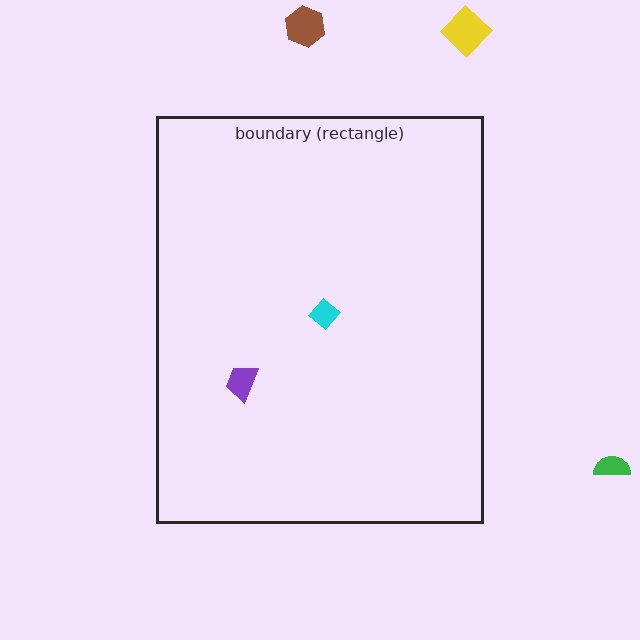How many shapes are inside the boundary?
2 inside, 3 outside.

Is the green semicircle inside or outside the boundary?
Outside.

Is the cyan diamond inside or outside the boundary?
Inside.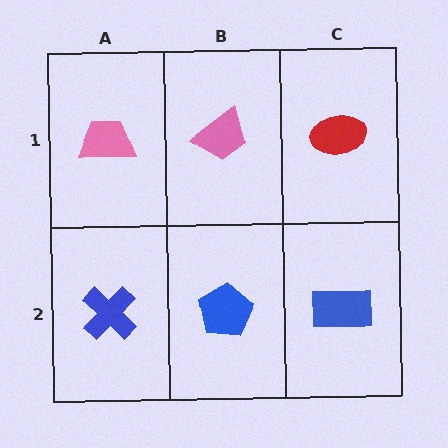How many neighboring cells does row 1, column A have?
2.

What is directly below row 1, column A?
A blue cross.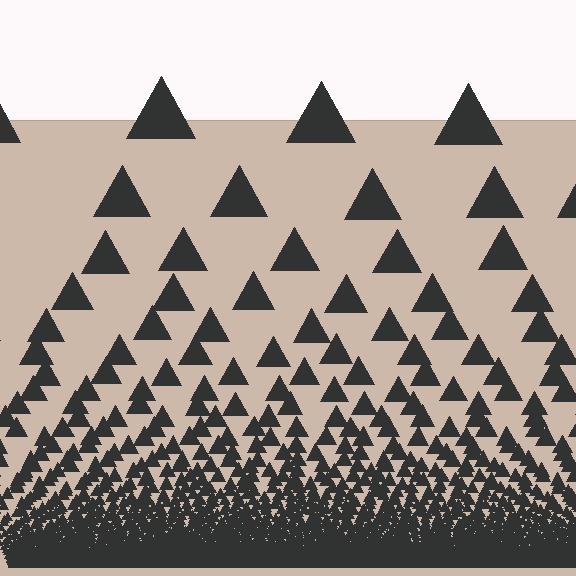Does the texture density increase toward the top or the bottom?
Density increases toward the bottom.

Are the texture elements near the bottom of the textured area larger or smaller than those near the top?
Smaller. The gradient is inverted — elements near the bottom are smaller and denser.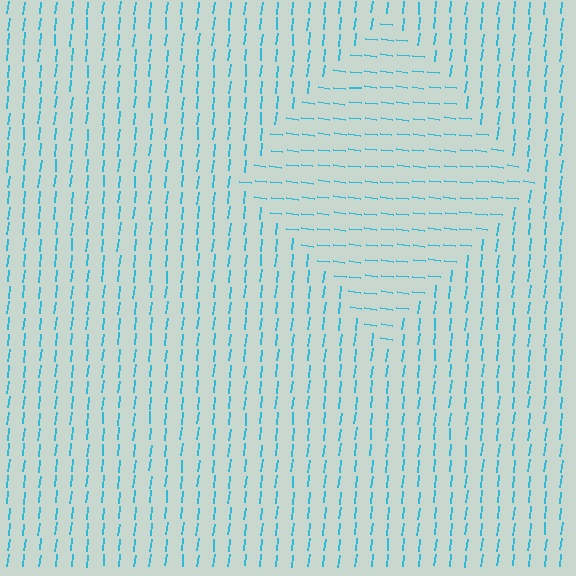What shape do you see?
I see a diamond.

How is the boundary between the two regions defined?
The boundary is defined purely by a change in line orientation (approximately 89 degrees difference). All lines are the same color and thickness.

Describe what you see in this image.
The image is filled with small cyan line segments. A diamond region in the image has lines oriented differently from the surrounding lines, creating a visible texture boundary.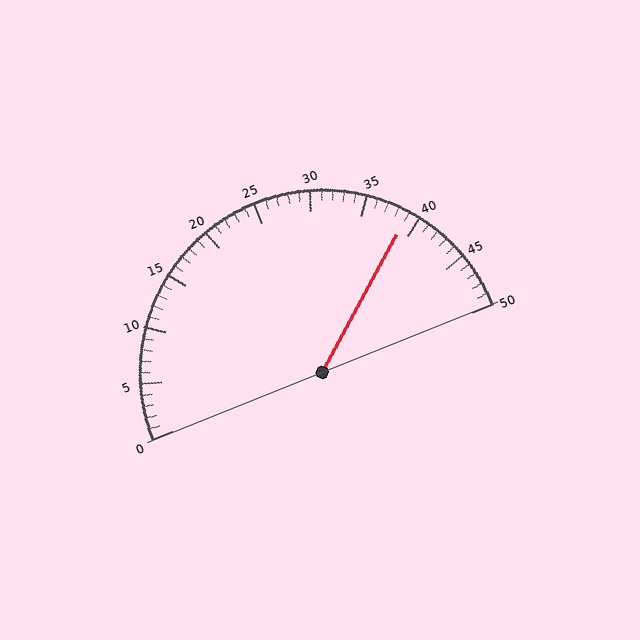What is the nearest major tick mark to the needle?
The nearest major tick mark is 40.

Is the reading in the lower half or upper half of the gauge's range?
The reading is in the upper half of the range (0 to 50).